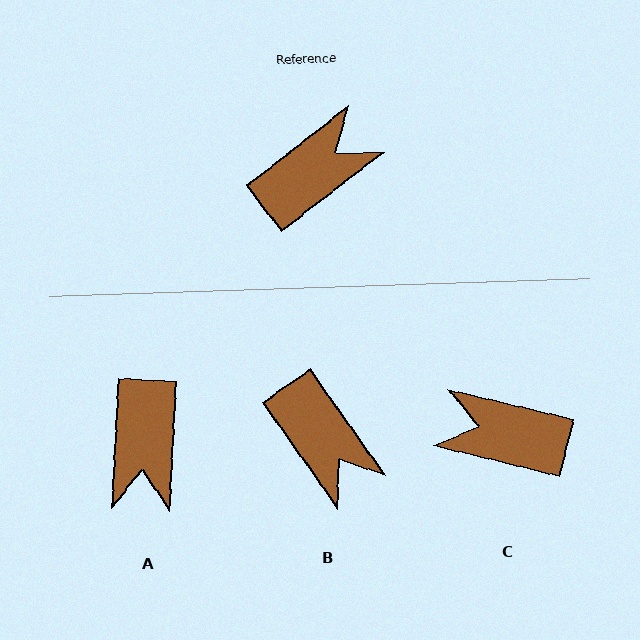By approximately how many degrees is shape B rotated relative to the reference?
Approximately 93 degrees clockwise.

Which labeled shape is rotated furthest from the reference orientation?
A, about 131 degrees away.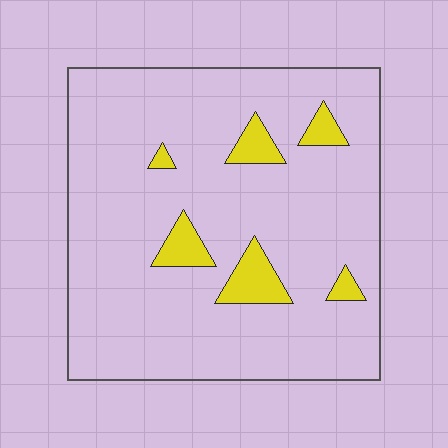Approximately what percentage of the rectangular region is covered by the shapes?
Approximately 10%.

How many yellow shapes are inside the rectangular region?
6.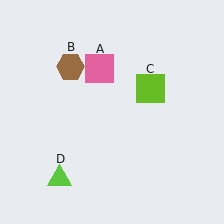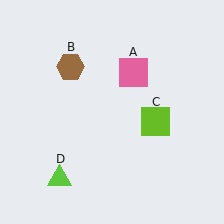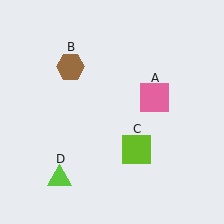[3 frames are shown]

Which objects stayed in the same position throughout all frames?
Brown hexagon (object B) and lime triangle (object D) remained stationary.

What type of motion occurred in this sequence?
The pink square (object A), lime square (object C) rotated clockwise around the center of the scene.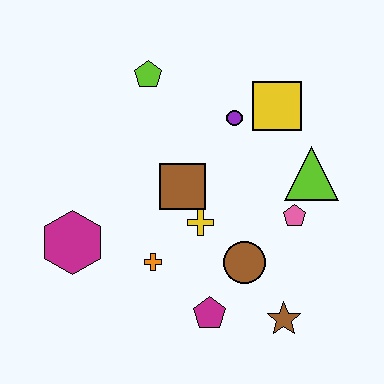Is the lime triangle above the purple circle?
No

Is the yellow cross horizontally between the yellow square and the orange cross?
Yes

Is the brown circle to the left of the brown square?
No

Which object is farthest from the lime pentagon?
The brown star is farthest from the lime pentagon.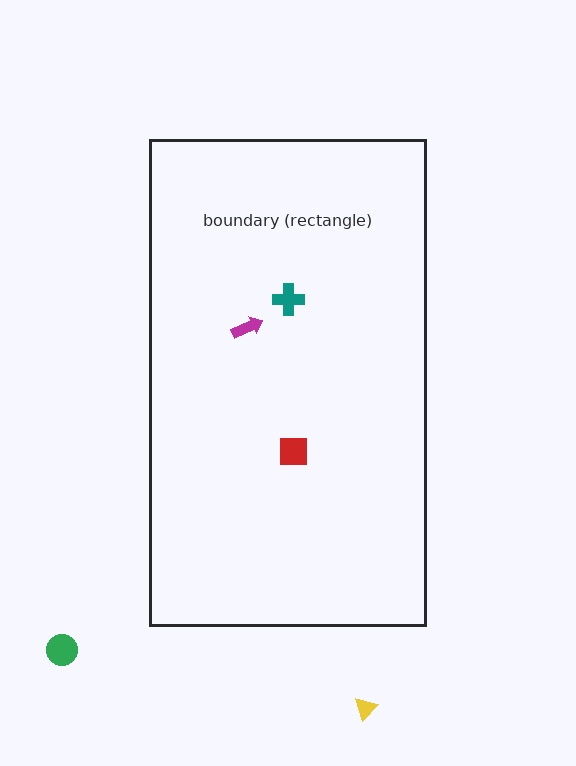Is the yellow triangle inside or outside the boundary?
Outside.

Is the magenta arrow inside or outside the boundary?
Inside.